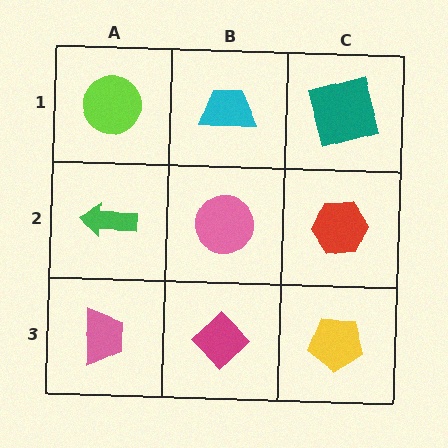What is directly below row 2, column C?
A yellow pentagon.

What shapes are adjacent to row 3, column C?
A red hexagon (row 2, column C), a magenta diamond (row 3, column B).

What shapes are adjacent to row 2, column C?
A teal square (row 1, column C), a yellow pentagon (row 3, column C), a pink circle (row 2, column B).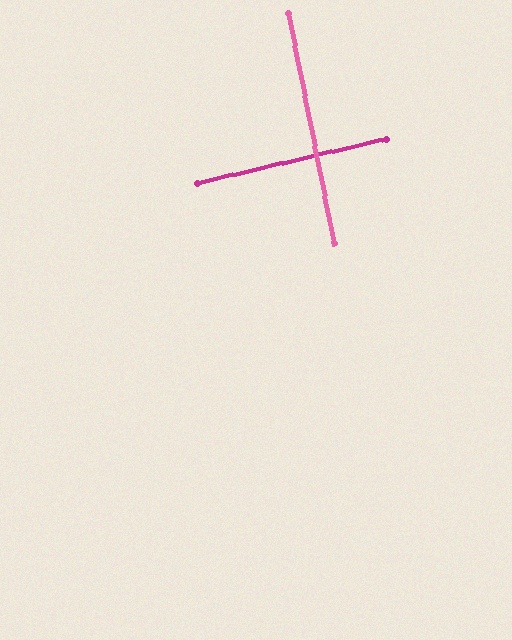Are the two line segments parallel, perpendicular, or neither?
Perpendicular — they meet at approximately 88°.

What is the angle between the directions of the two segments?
Approximately 88 degrees.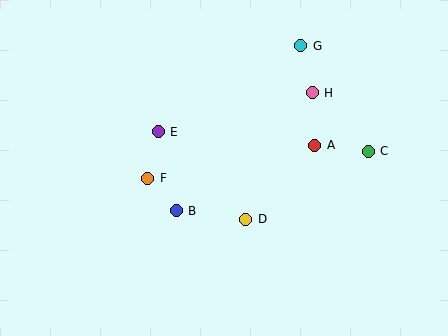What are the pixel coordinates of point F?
Point F is at (148, 178).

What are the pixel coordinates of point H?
Point H is at (312, 93).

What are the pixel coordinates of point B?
Point B is at (176, 211).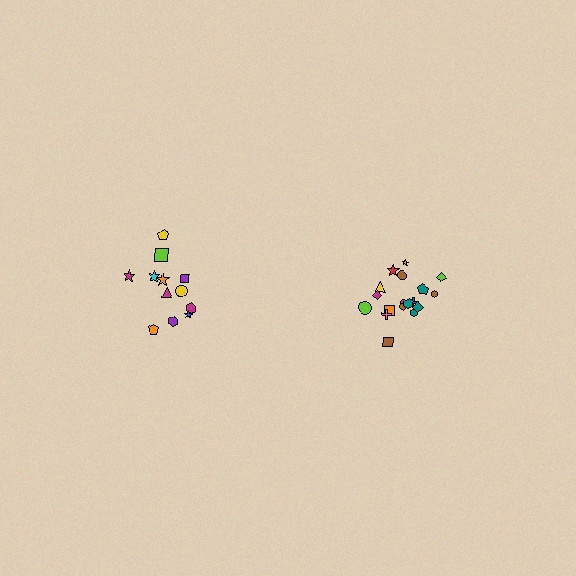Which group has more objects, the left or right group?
The right group.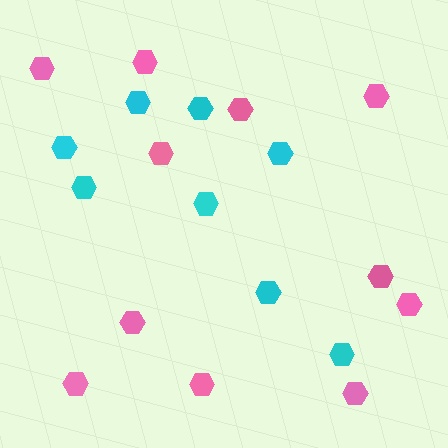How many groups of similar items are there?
There are 2 groups: one group of pink hexagons (11) and one group of cyan hexagons (8).